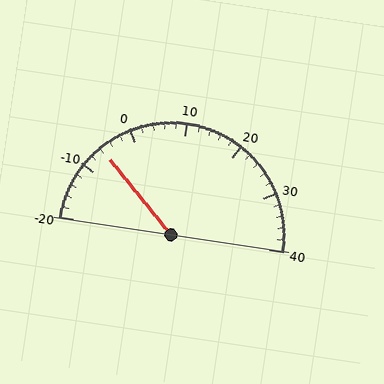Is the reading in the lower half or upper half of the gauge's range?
The reading is in the lower half of the range (-20 to 40).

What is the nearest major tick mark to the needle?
The nearest major tick mark is -10.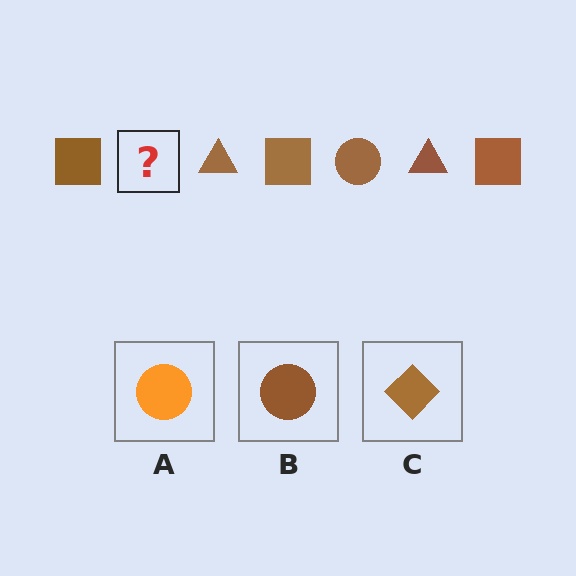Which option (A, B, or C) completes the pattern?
B.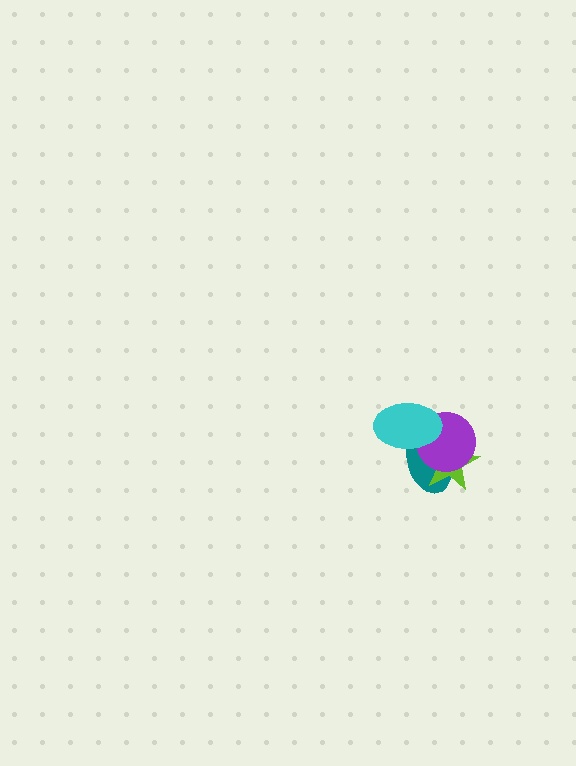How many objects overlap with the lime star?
3 objects overlap with the lime star.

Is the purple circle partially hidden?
Yes, it is partially covered by another shape.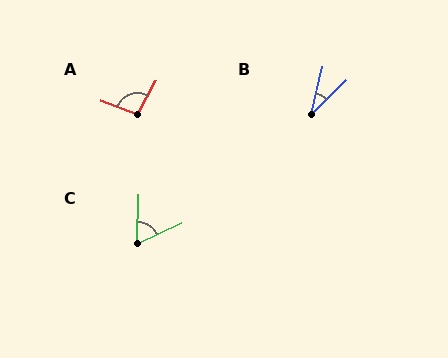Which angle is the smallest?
B, at approximately 32 degrees.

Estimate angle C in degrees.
Approximately 62 degrees.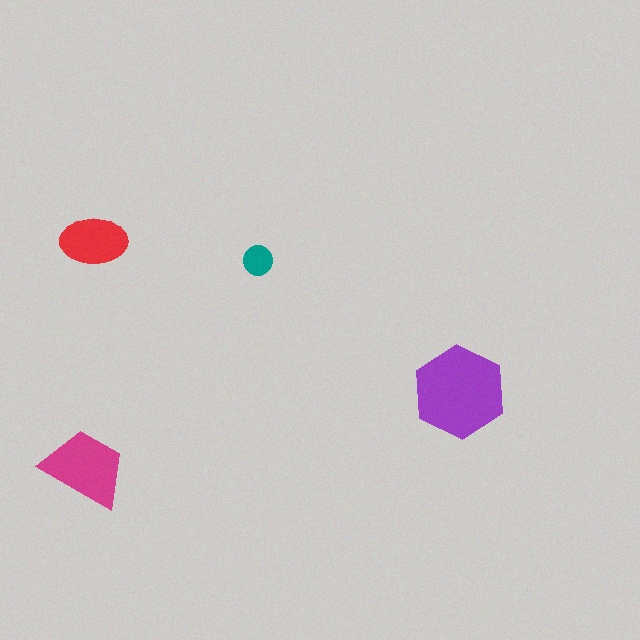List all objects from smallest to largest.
The teal circle, the red ellipse, the magenta trapezoid, the purple hexagon.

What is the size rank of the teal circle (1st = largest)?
4th.